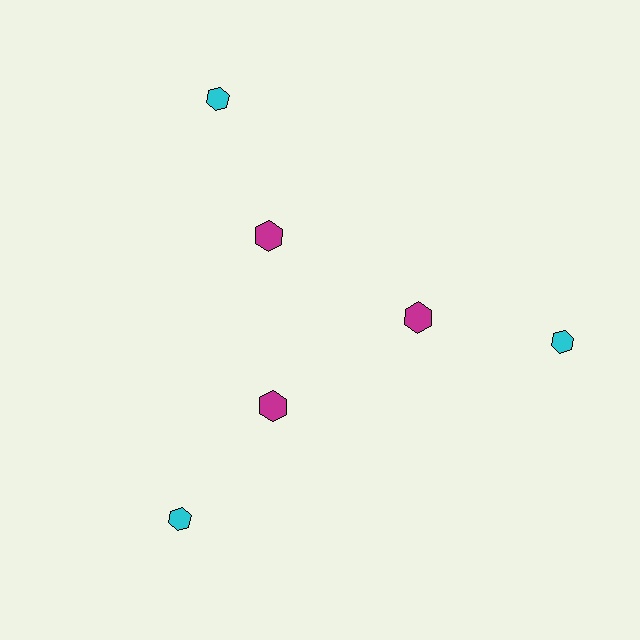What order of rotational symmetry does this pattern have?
This pattern has 3-fold rotational symmetry.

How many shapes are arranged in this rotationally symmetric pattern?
There are 6 shapes, arranged in 3 groups of 2.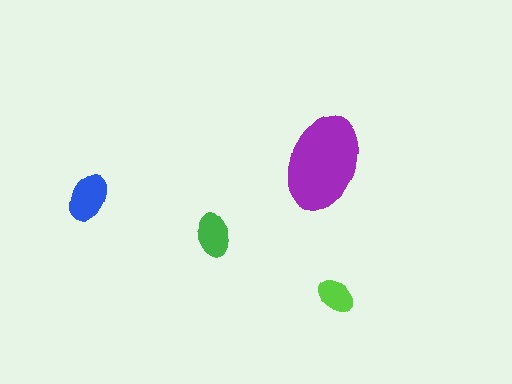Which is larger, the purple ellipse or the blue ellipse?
The purple one.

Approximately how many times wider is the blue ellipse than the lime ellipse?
About 1.5 times wider.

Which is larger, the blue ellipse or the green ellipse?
The blue one.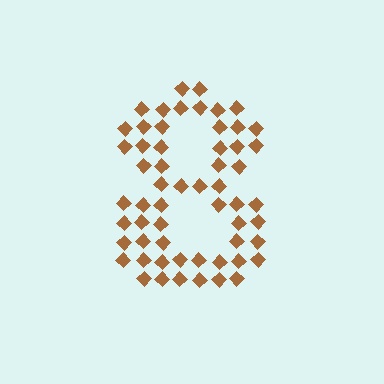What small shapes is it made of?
It is made of small diamonds.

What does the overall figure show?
The overall figure shows the digit 8.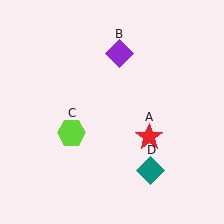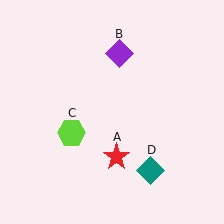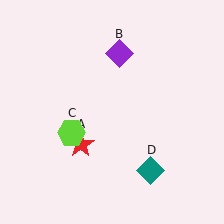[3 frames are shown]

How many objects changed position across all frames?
1 object changed position: red star (object A).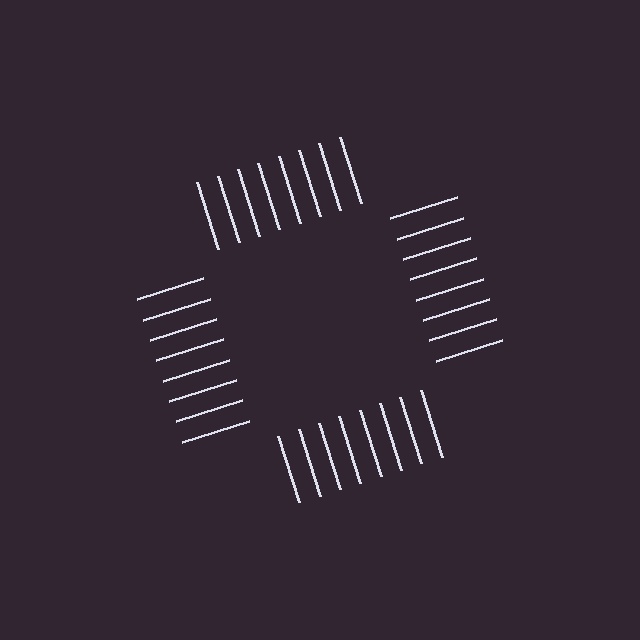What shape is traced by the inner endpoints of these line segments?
An illusory square — the line segments terminate on its edges but no continuous stroke is drawn.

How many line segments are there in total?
32 — 8 along each of the 4 edges.